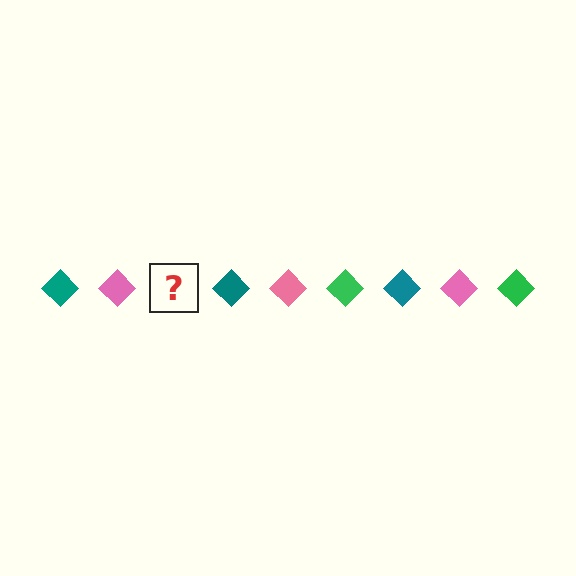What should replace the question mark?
The question mark should be replaced with a green diamond.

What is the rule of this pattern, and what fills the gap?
The rule is that the pattern cycles through teal, pink, green diamonds. The gap should be filled with a green diamond.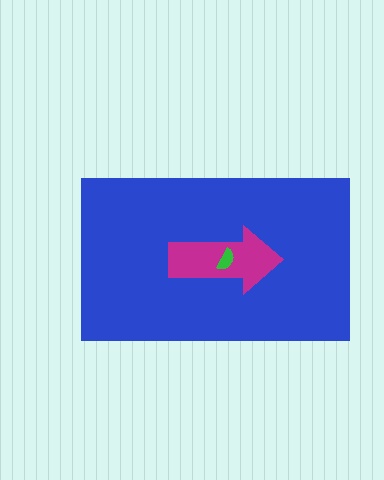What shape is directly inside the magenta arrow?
The green semicircle.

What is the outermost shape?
The blue rectangle.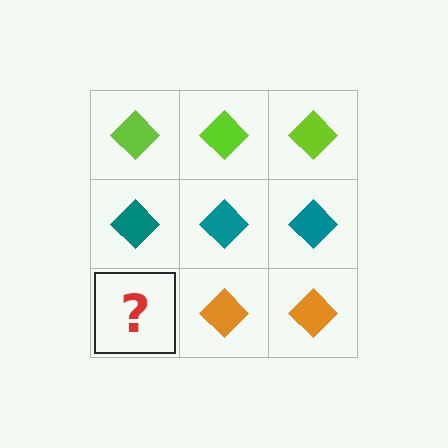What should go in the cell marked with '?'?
The missing cell should contain an orange diamond.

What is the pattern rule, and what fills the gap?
The rule is that each row has a consistent color. The gap should be filled with an orange diamond.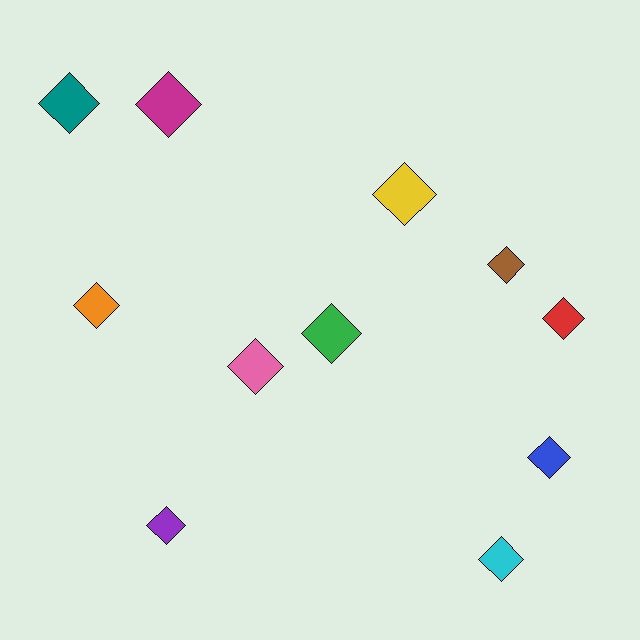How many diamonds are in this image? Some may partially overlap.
There are 11 diamonds.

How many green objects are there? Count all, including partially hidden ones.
There is 1 green object.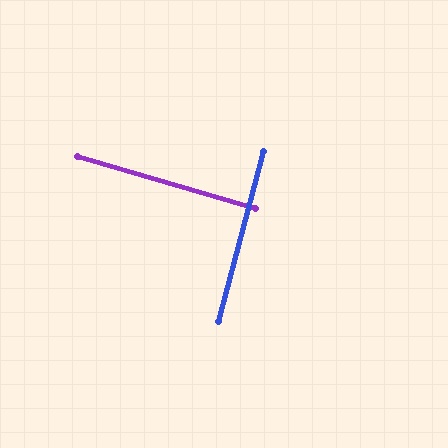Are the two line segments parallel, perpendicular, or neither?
Perpendicular — they meet at approximately 89°.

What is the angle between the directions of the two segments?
Approximately 89 degrees.